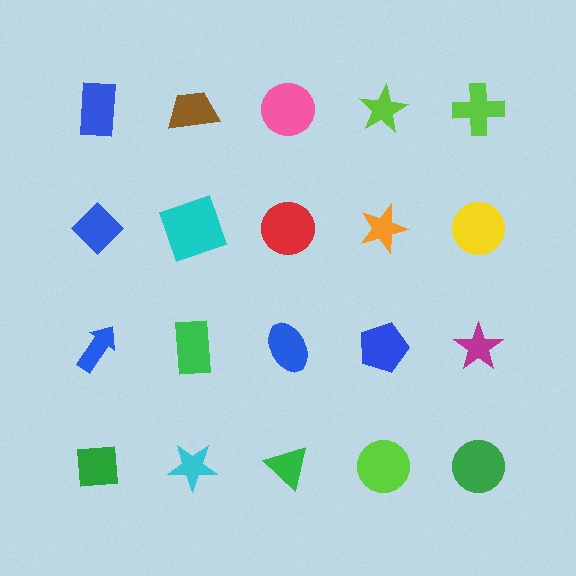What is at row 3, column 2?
A green rectangle.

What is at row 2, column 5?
A yellow circle.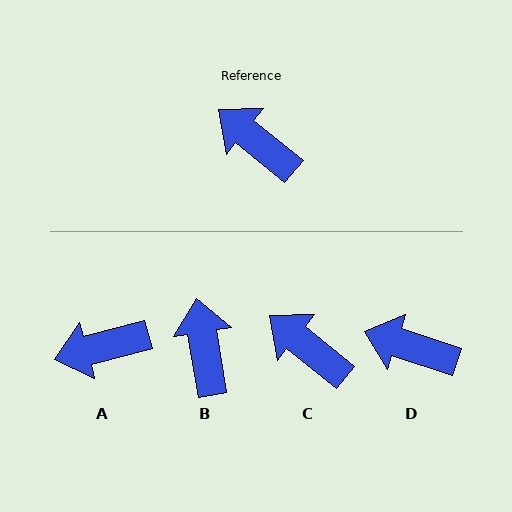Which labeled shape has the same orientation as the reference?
C.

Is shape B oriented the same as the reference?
No, it is off by about 41 degrees.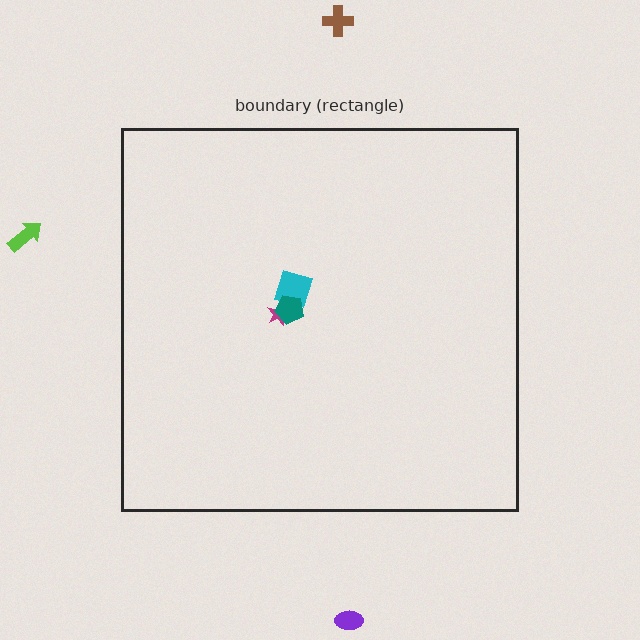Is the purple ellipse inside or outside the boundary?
Outside.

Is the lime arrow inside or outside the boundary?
Outside.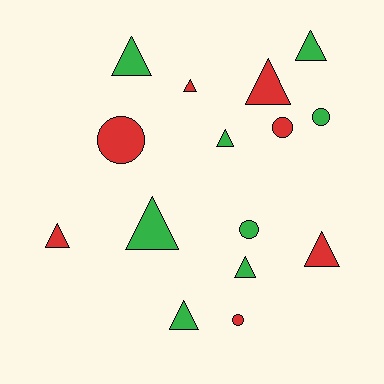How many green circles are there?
There are 2 green circles.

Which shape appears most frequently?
Triangle, with 10 objects.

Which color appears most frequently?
Green, with 8 objects.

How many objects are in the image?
There are 15 objects.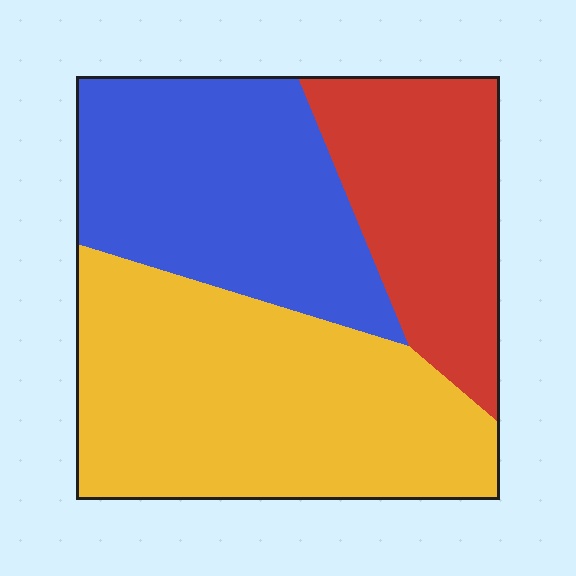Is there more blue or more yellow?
Yellow.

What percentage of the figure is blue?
Blue covers around 30% of the figure.